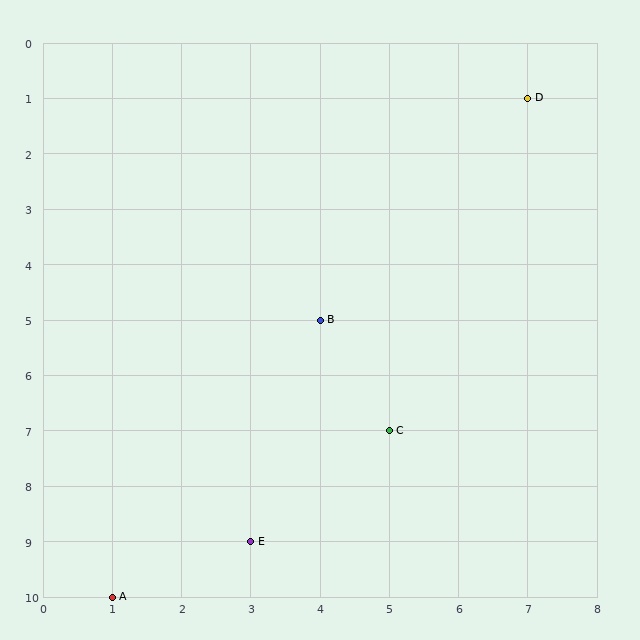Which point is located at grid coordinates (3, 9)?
Point E is at (3, 9).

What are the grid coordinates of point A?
Point A is at grid coordinates (1, 10).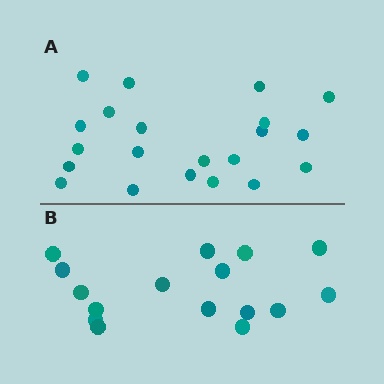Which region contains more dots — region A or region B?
Region A (the top region) has more dots.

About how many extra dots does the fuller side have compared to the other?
Region A has about 5 more dots than region B.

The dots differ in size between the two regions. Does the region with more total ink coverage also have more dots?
No. Region B has more total ink coverage because its dots are larger, but region A actually contains more individual dots. Total area can be misleading — the number of items is what matters here.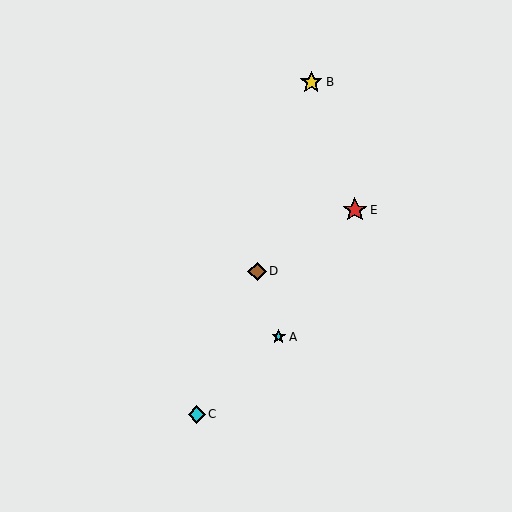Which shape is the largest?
The red star (labeled E) is the largest.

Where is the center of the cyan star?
The center of the cyan star is at (279, 337).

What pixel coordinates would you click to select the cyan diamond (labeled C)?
Click at (197, 414) to select the cyan diamond C.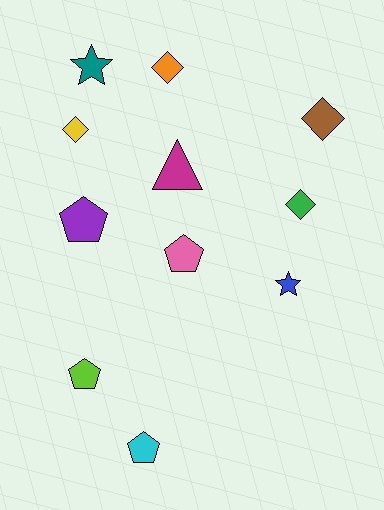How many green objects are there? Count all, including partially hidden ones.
There is 1 green object.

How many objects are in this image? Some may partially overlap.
There are 11 objects.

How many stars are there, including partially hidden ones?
There are 2 stars.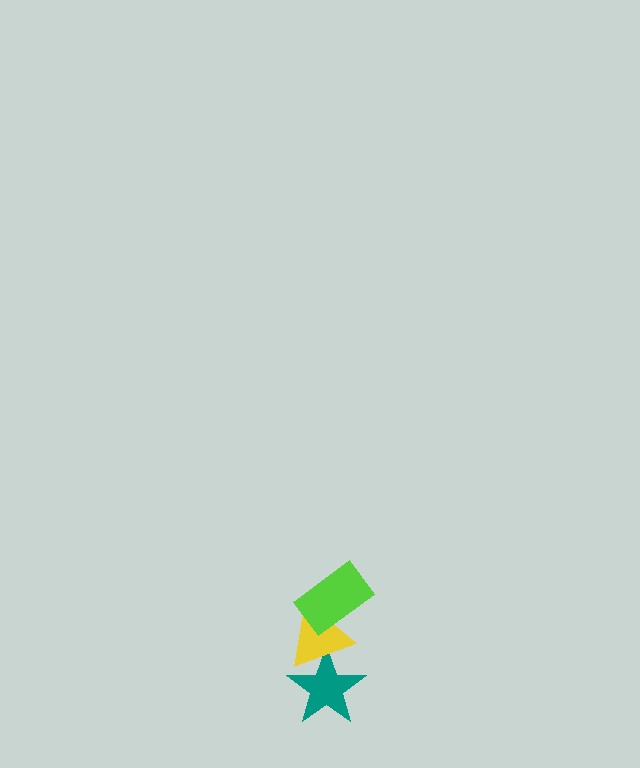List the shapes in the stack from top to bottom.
From top to bottom: the lime rectangle, the yellow triangle, the teal star.